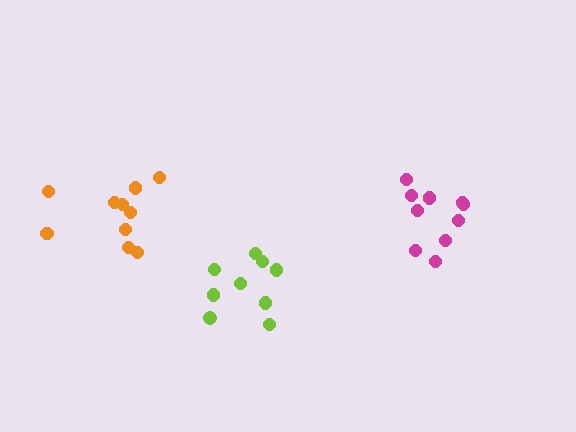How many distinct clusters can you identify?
There are 3 distinct clusters.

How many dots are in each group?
Group 1: 9 dots, Group 2: 10 dots, Group 3: 10 dots (29 total).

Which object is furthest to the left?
The orange cluster is leftmost.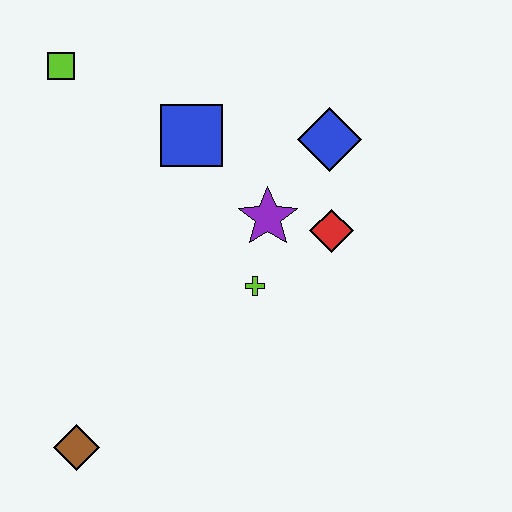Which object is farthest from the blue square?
The brown diamond is farthest from the blue square.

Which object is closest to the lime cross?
The purple star is closest to the lime cross.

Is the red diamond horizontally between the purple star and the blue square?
No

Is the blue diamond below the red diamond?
No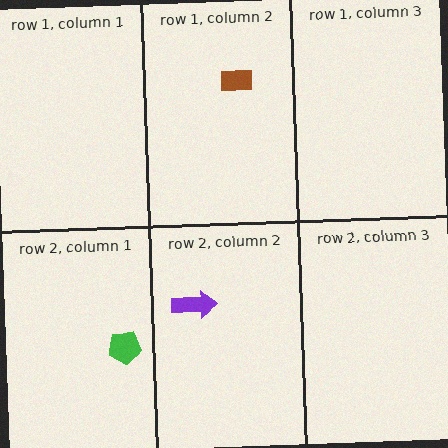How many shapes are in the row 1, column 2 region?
1.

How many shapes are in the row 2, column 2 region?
1.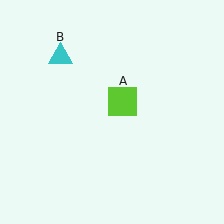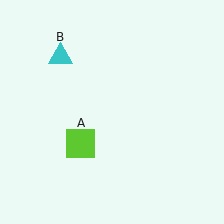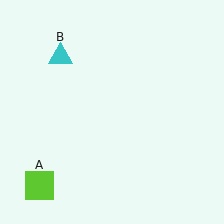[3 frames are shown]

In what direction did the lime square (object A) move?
The lime square (object A) moved down and to the left.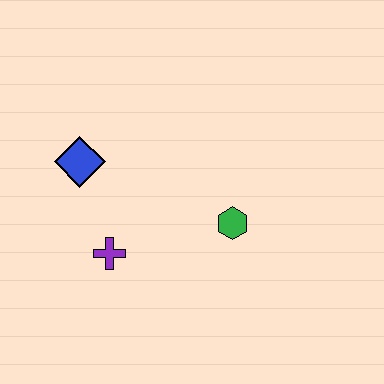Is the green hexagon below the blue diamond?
Yes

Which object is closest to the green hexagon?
The purple cross is closest to the green hexagon.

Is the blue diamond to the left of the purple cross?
Yes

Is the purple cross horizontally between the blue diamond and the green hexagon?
Yes